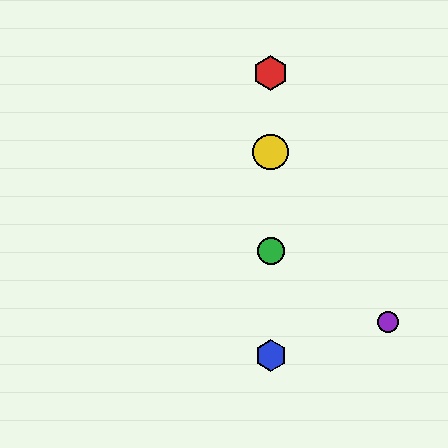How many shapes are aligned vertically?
4 shapes (the red hexagon, the blue hexagon, the green circle, the yellow circle) are aligned vertically.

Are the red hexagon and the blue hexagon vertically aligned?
Yes, both are at x≈271.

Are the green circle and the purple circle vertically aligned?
No, the green circle is at x≈271 and the purple circle is at x≈388.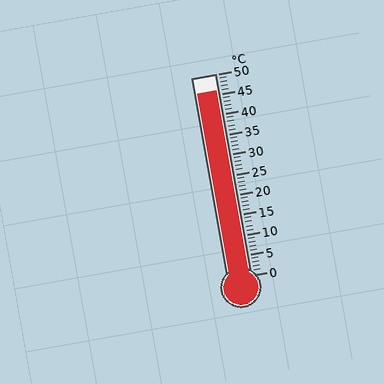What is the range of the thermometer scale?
The thermometer scale ranges from 0°C to 50°C.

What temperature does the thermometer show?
The thermometer shows approximately 46°C.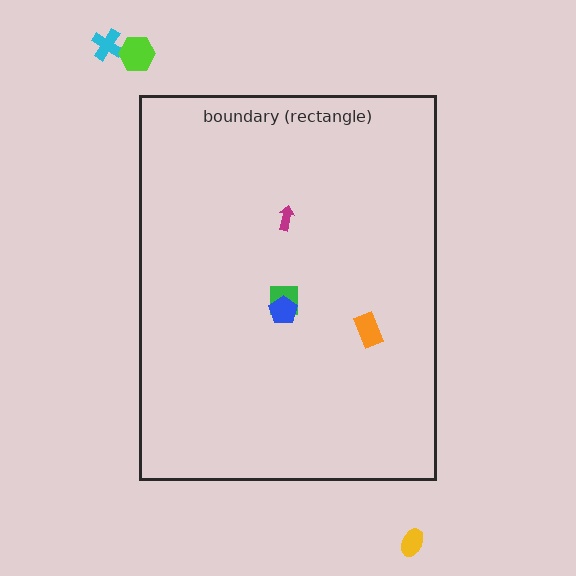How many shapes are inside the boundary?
4 inside, 3 outside.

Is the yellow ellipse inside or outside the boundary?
Outside.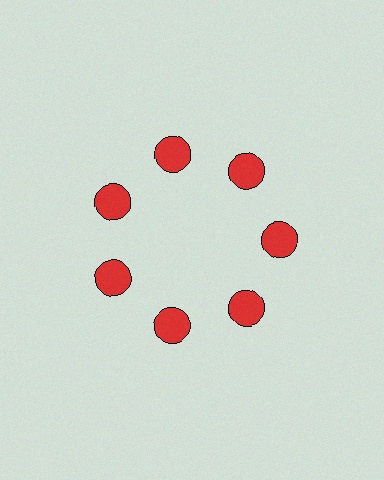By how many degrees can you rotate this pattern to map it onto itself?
The pattern maps onto itself every 51 degrees of rotation.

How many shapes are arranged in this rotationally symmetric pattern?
There are 7 shapes, arranged in 7 groups of 1.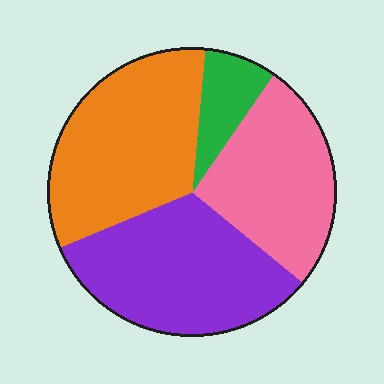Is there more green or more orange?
Orange.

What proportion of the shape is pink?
Pink takes up between a sixth and a third of the shape.